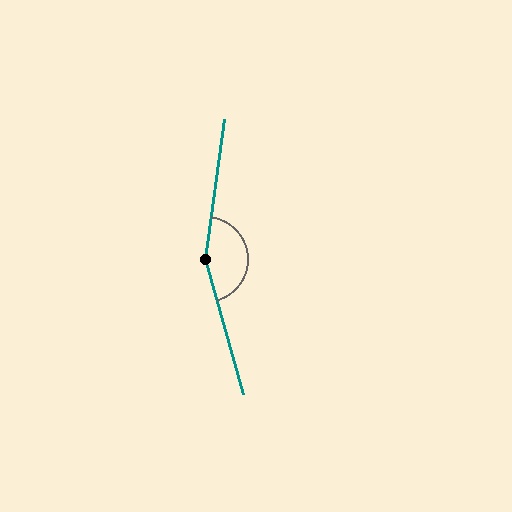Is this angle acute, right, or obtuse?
It is obtuse.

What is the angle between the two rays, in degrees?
Approximately 156 degrees.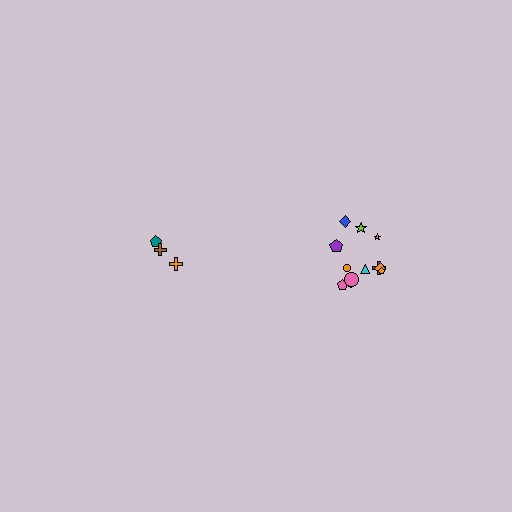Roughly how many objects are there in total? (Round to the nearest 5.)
Roughly 15 objects in total.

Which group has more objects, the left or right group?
The right group.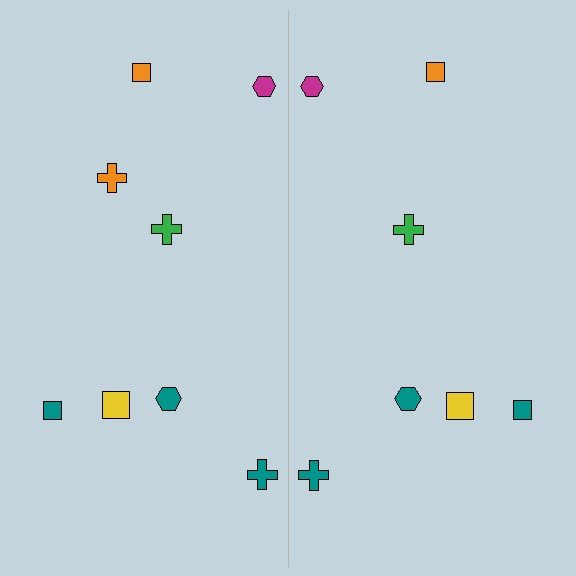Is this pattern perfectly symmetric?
No, the pattern is not perfectly symmetric. A orange cross is missing from the right side.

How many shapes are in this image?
There are 15 shapes in this image.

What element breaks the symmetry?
A orange cross is missing from the right side.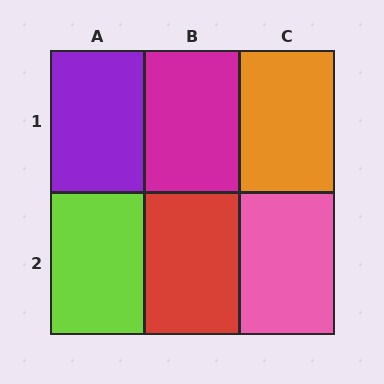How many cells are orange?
1 cell is orange.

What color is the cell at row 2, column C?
Pink.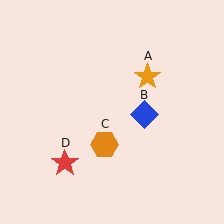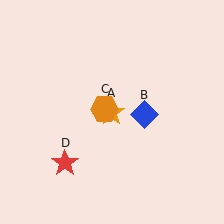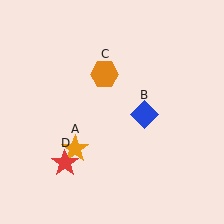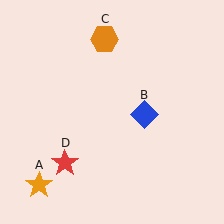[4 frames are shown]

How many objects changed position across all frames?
2 objects changed position: orange star (object A), orange hexagon (object C).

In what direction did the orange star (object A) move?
The orange star (object A) moved down and to the left.